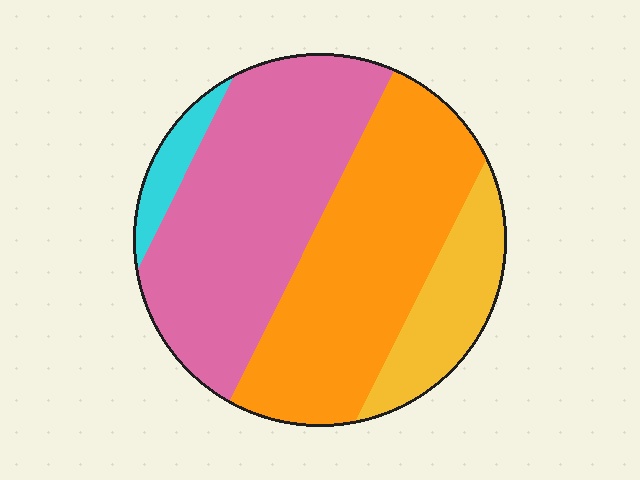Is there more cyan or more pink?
Pink.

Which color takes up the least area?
Cyan, at roughly 5%.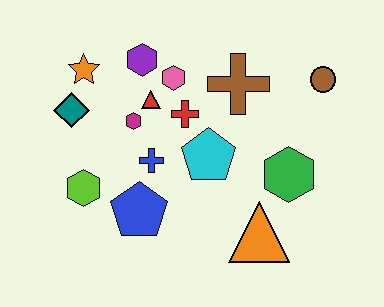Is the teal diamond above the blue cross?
Yes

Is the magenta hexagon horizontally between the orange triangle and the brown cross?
No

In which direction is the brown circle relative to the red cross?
The brown circle is to the right of the red cross.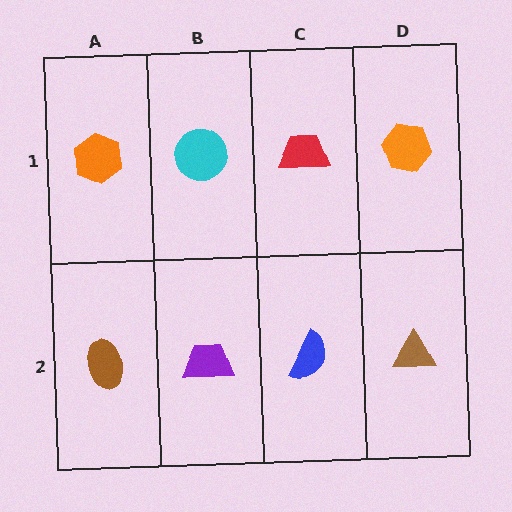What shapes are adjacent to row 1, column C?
A blue semicircle (row 2, column C), a cyan circle (row 1, column B), an orange hexagon (row 1, column D).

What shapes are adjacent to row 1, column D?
A brown triangle (row 2, column D), a red trapezoid (row 1, column C).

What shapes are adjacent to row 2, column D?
An orange hexagon (row 1, column D), a blue semicircle (row 2, column C).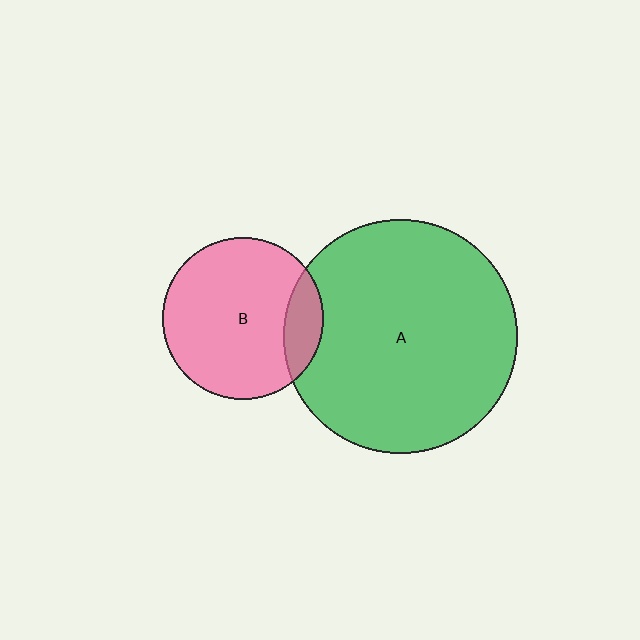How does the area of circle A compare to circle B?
Approximately 2.1 times.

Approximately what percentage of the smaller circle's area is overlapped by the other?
Approximately 15%.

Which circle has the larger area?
Circle A (green).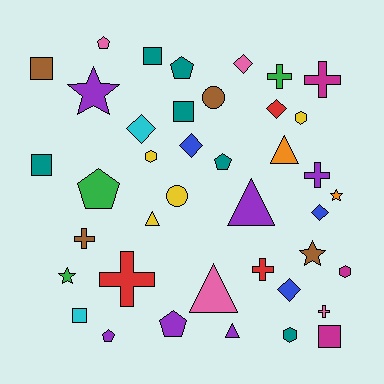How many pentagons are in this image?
There are 6 pentagons.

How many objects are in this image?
There are 40 objects.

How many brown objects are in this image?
There are 4 brown objects.